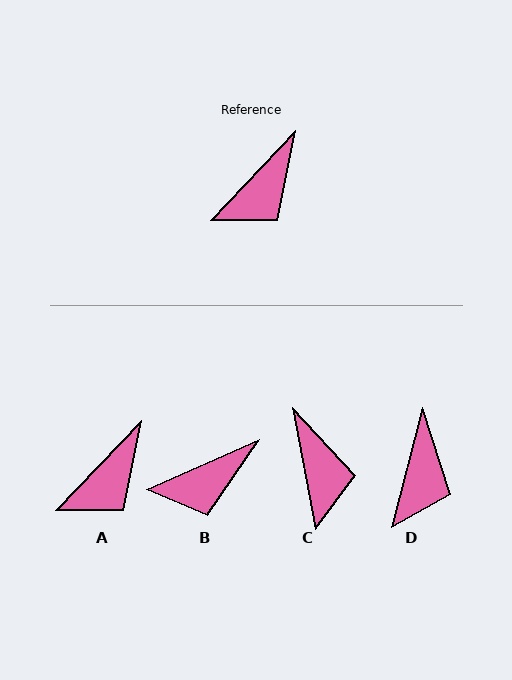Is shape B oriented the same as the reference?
No, it is off by about 23 degrees.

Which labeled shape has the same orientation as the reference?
A.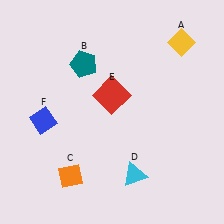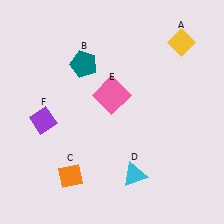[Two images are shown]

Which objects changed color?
E changed from red to pink. F changed from blue to purple.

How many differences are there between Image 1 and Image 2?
There are 2 differences between the two images.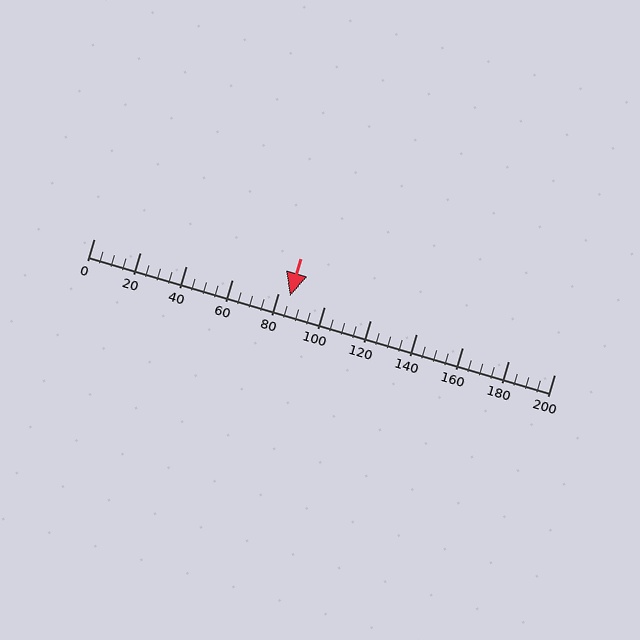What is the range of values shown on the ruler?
The ruler shows values from 0 to 200.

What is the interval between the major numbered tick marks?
The major tick marks are spaced 20 units apart.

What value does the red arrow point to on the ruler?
The red arrow points to approximately 85.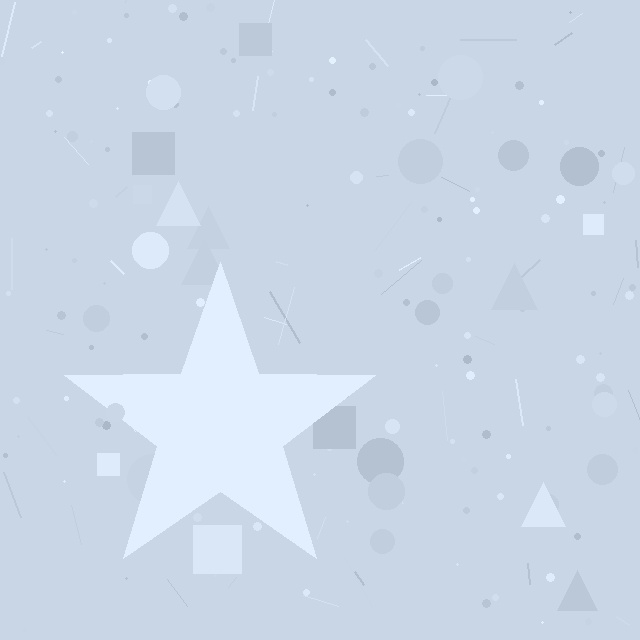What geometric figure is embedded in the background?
A star is embedded in the background.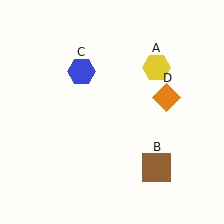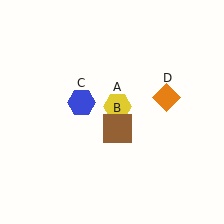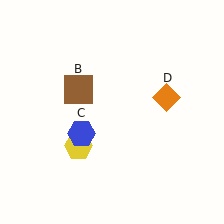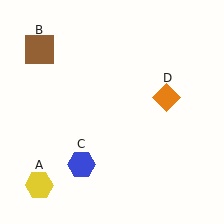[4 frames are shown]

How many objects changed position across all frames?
3 objects changed position: yellow hexagon (object A), brown square (object B), blue hexagon (object C).